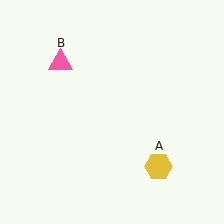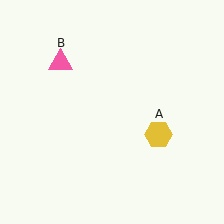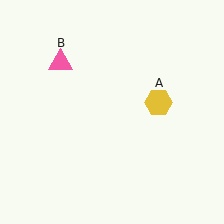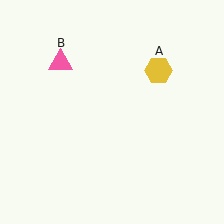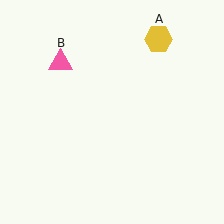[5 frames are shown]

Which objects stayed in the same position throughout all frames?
Pink triangle (object B) remained stationary.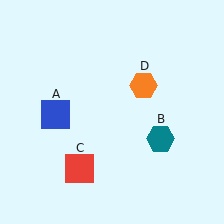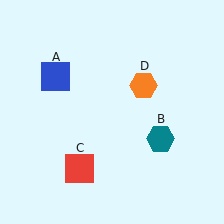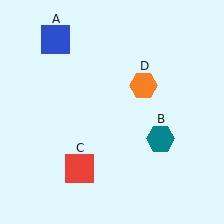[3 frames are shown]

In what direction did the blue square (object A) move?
The blue square (object A) moved up.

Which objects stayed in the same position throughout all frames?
Teal hexagon (object B) and red square (object C) and orange hexagon (object D) remained stationary.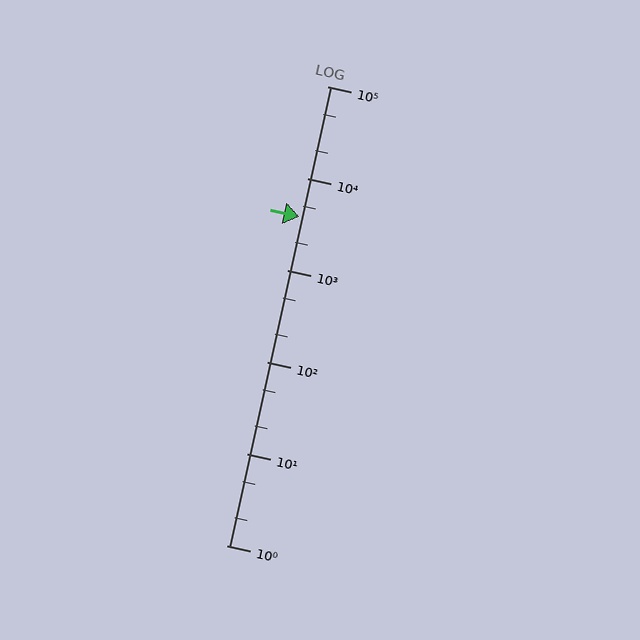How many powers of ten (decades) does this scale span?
The scale spans 5 decades, from 1 to 100000.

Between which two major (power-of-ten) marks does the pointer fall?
The pointer is between 1000 and 10000.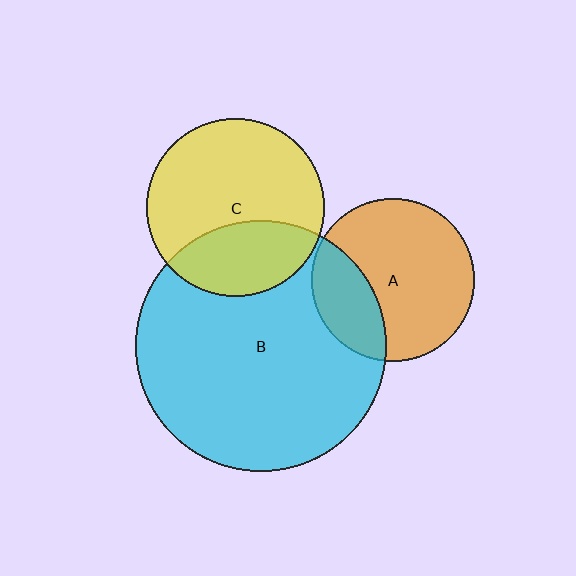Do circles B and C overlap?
Yes.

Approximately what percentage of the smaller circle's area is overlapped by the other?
Approximately 35%.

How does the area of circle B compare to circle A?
Approximately 2.4 times.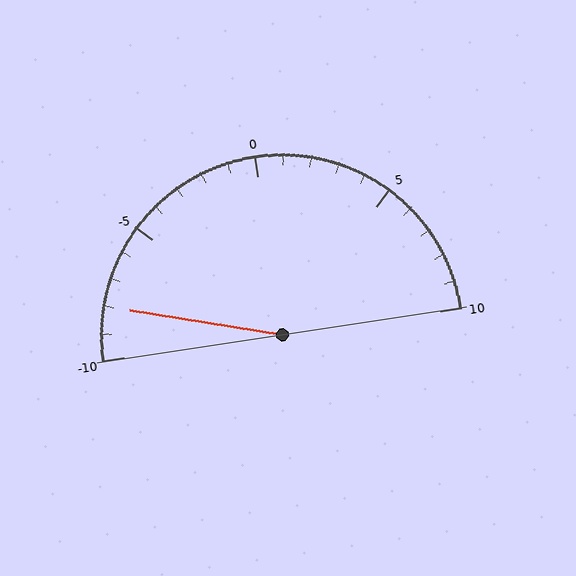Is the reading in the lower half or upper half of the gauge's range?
The reading is in the lower half of the range (-10 to 10).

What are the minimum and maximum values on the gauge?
The gauge ranges from -10 to 10.